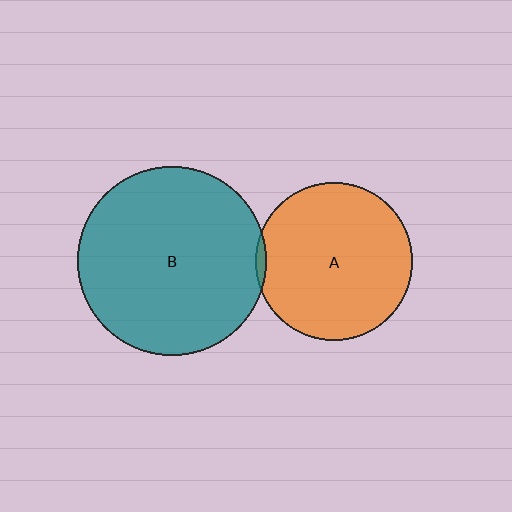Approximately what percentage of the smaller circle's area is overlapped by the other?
Approximately 5%.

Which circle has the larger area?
Circle B (teal).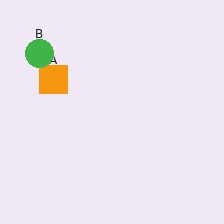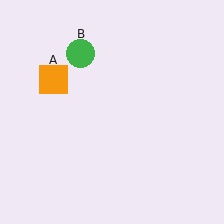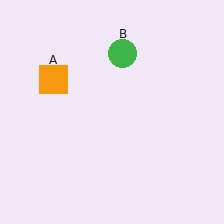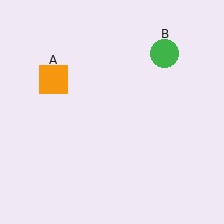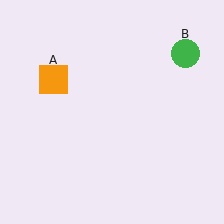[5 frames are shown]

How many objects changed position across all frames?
1 object changed position: green circle (object B).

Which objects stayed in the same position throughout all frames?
Orange square (object A) remained stationary.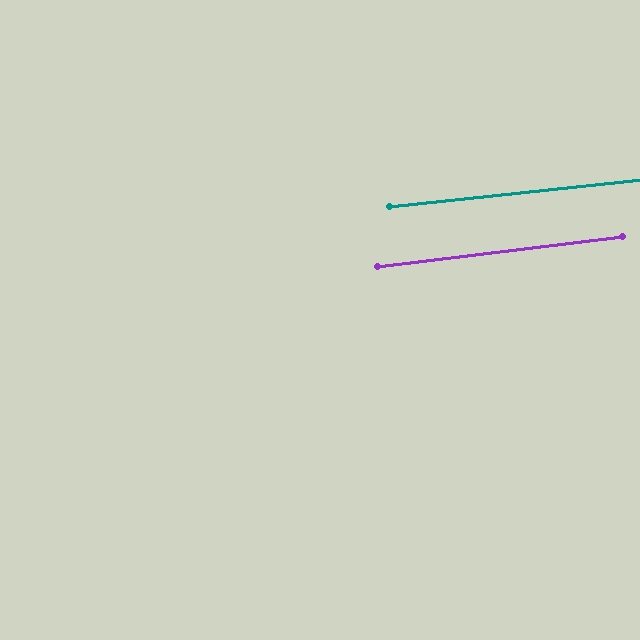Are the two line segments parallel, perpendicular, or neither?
Parallel — their directions differ by only 0.8°.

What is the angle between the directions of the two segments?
Approximately 1 degree.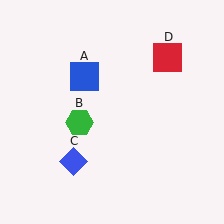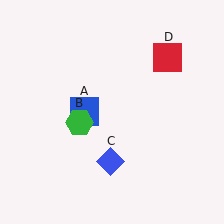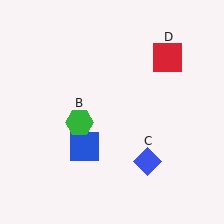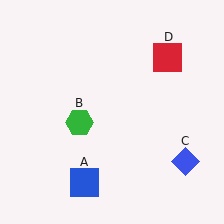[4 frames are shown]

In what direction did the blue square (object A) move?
The blue square (object A) moved down.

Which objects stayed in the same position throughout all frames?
Green hexagon (object B) and red square (object D) remained stationary.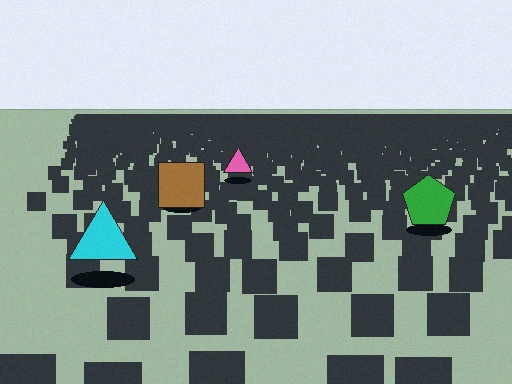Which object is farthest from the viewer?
The pink triangle is farthest from the viewer. It appears smaller and the ground texture around it is denser.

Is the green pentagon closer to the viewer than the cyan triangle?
No. The cyan triangle is closer — you can tell from the texture gradient: the ground texture is coarser near it.